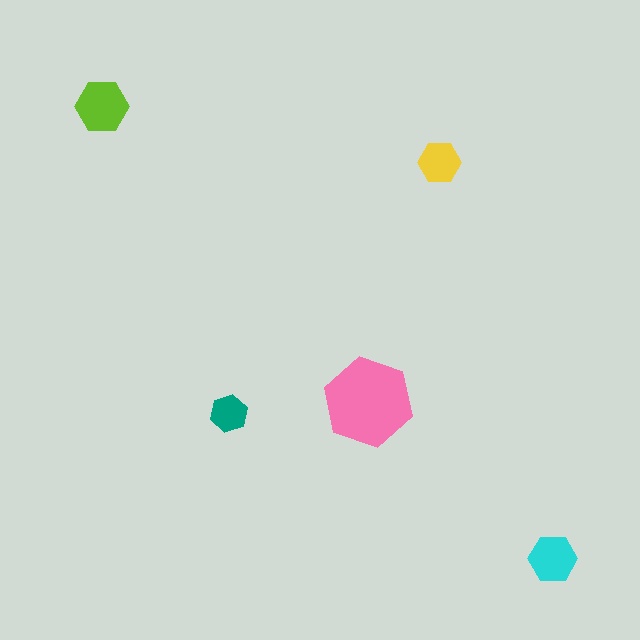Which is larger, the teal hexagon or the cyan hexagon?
The cyan one.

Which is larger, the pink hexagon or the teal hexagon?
The pink one.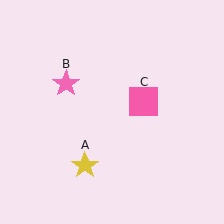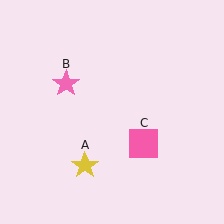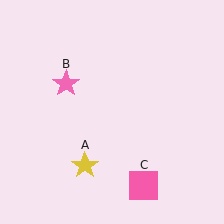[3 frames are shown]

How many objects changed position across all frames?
1 object changed position: pink square (object C).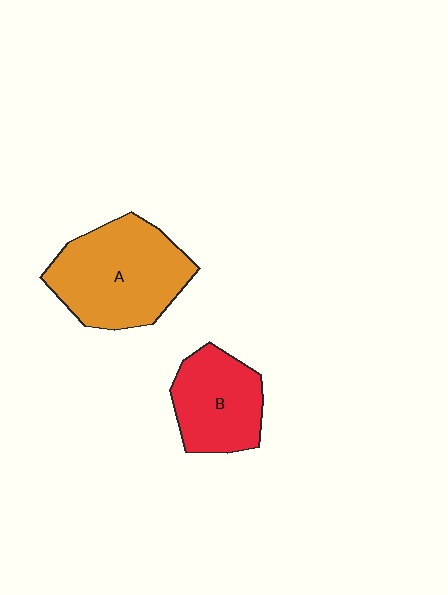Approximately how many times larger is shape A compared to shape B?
Approximately 1.5 times.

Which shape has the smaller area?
Shape B (red).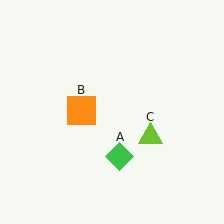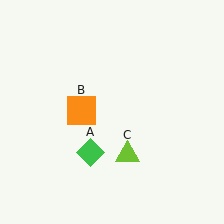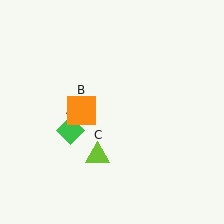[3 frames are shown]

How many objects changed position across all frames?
2 objects changed position: green diamond (object A), lime triangle (object C).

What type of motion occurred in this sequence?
The green diamond (object A), lime triangle (object C) rotated clockwise around the center of the scene.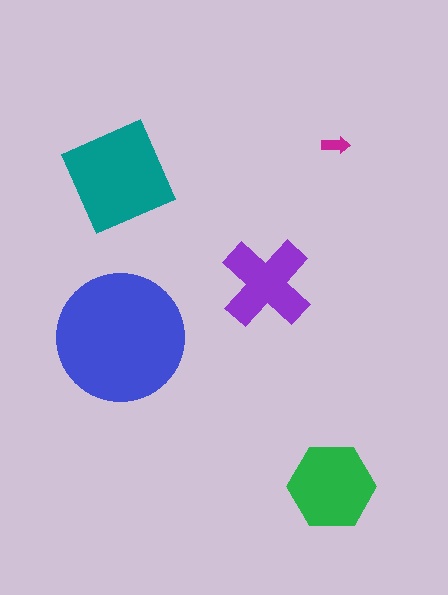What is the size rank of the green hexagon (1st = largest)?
3rd.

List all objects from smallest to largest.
The magenta arrow, the purple cross, the green hexagon, the teal diamond, the blue circle.